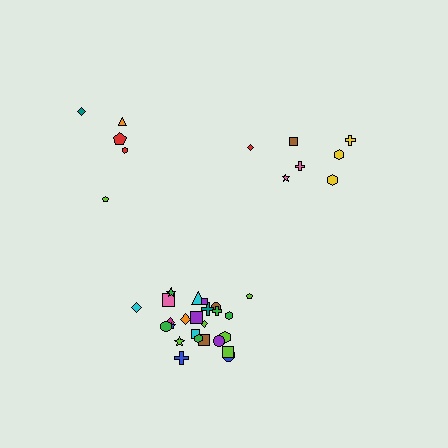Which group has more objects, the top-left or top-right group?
The top-right group.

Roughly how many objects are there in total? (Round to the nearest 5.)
Roughly 35 objects in total.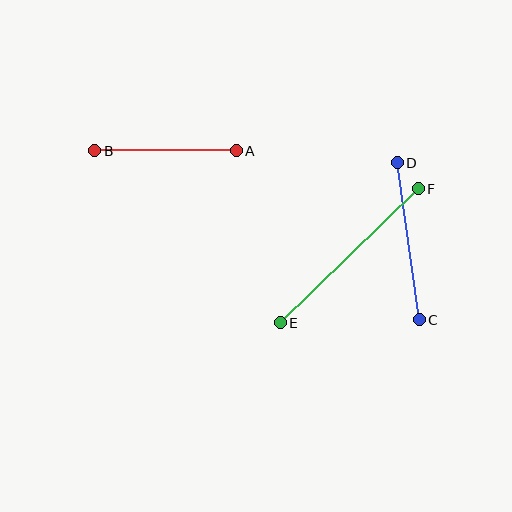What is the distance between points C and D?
The distance is approximately 159 pixels.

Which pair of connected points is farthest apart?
Points E and F are farthest apart.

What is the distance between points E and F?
The distance is approximately 192 pixels.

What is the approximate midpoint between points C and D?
The midpoint is at approximately (408, 241) pixels.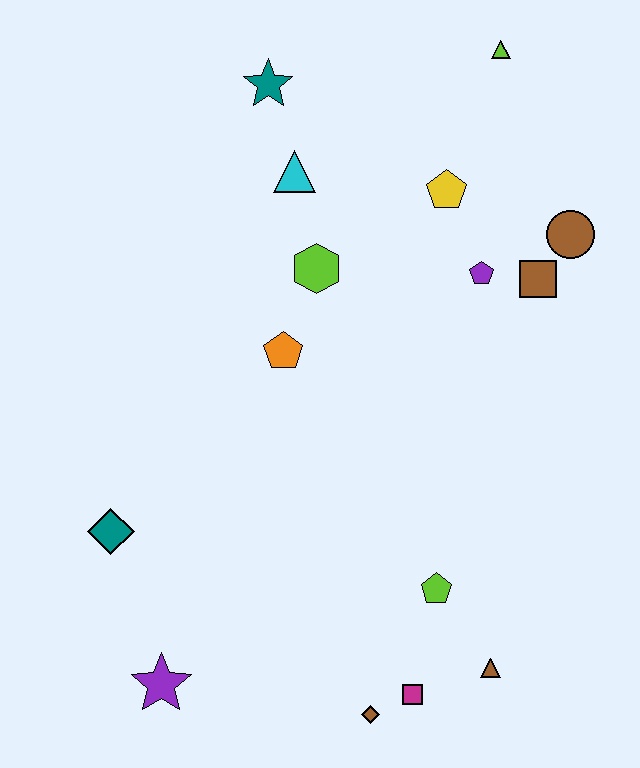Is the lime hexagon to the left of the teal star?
No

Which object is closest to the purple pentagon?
The brown square is closest to the purple pentagon.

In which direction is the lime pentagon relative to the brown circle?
The lime pentagon is below the brown circle.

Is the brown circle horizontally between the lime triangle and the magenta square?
No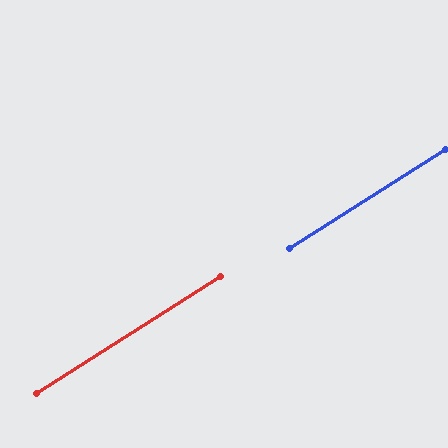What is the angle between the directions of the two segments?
Approximately 0 degrees.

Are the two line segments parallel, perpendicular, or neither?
Parallel — their directions differ by only 0.1°.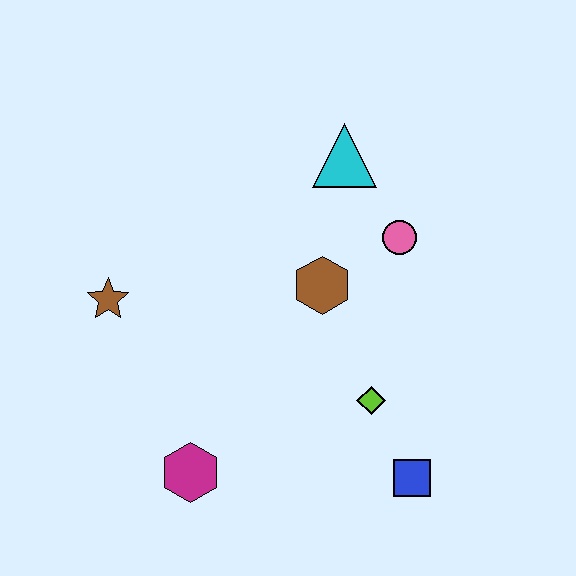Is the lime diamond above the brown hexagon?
No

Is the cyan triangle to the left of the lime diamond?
Yes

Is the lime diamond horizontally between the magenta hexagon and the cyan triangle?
No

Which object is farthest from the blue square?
The brown star is farthest from the blue square.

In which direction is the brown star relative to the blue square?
The brown star is to the left of the blue square.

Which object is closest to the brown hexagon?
The pink circle is closest to the brown hexagon.